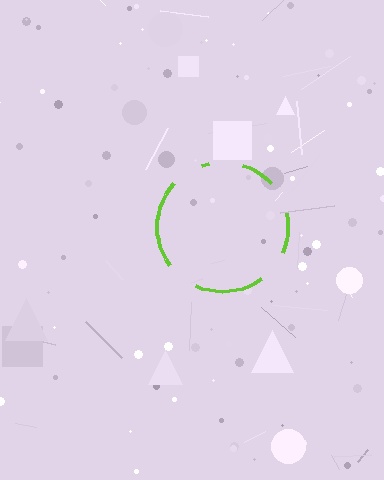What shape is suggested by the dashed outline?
The dashed outline suggests a circle.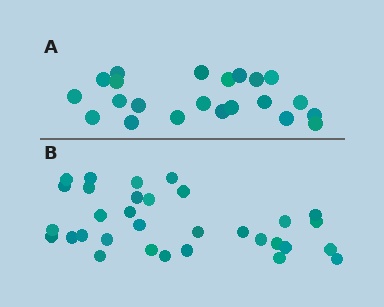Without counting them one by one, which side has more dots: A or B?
Region B (the bottom region) has more dots.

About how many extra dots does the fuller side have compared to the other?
Region B has roughly 10 or so more dots than region A.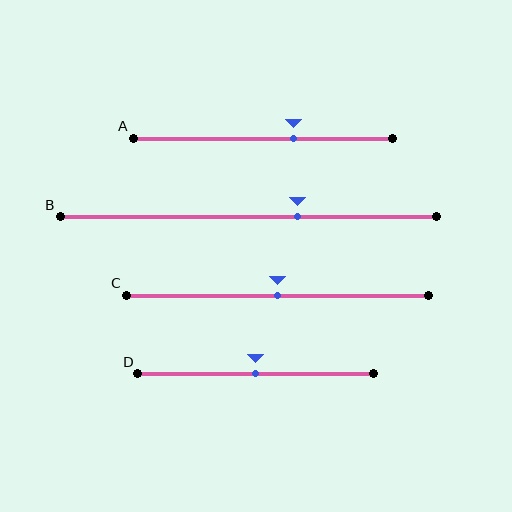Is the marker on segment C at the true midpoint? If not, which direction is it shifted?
Yes, the marker on segment C is at the true midpoint.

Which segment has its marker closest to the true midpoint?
Segment C has its marker closest to the true midpoint.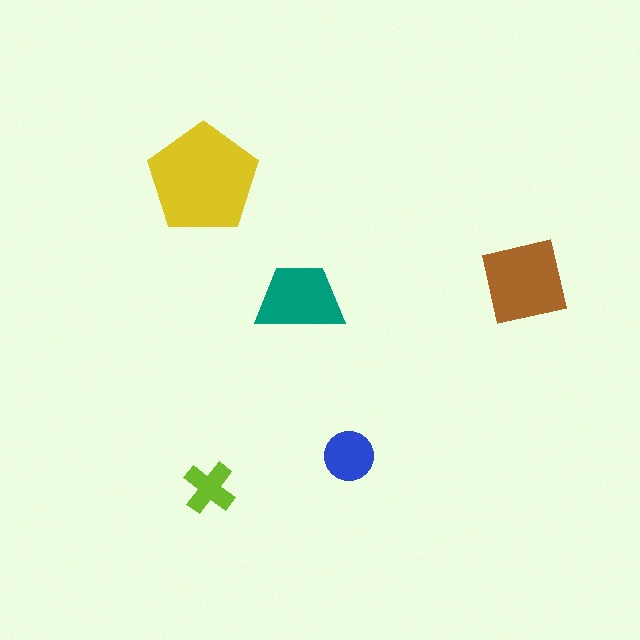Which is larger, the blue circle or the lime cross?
The blue circle.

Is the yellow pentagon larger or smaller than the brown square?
Larger.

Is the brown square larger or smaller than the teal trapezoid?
Larger.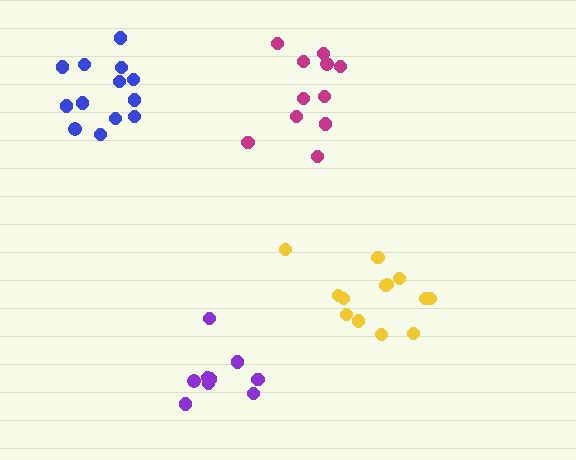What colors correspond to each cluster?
The clusters are colored: magenta, blue, purple, yellow.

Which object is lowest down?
The purple cluster is bottommost.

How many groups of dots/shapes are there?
There are 4 groups.